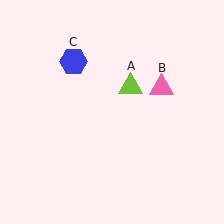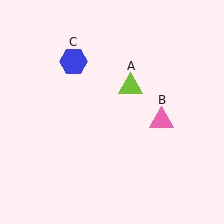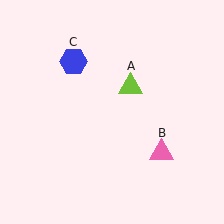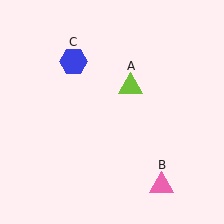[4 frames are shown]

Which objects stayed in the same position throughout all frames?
Lime triangle (object A) and blue hexagon (object C) remained stationary.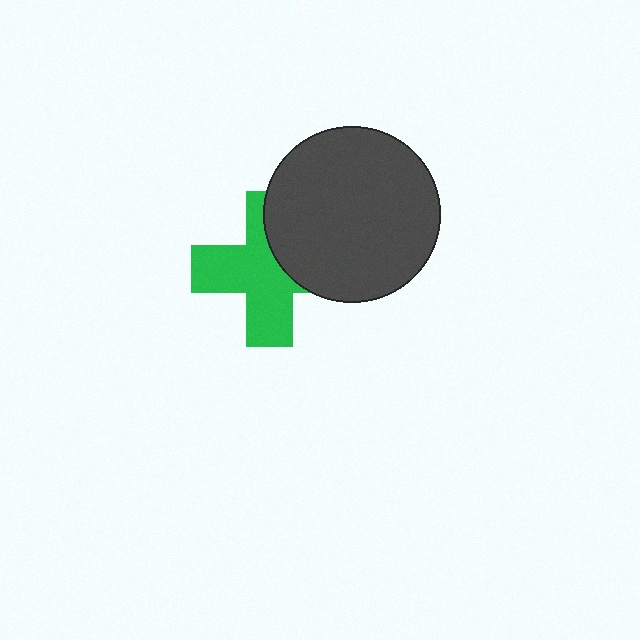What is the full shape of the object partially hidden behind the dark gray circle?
The partially hidden object is a green cross.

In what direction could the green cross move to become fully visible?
The green cross could move left. That would shift it out from behind the dark gray circle entirely.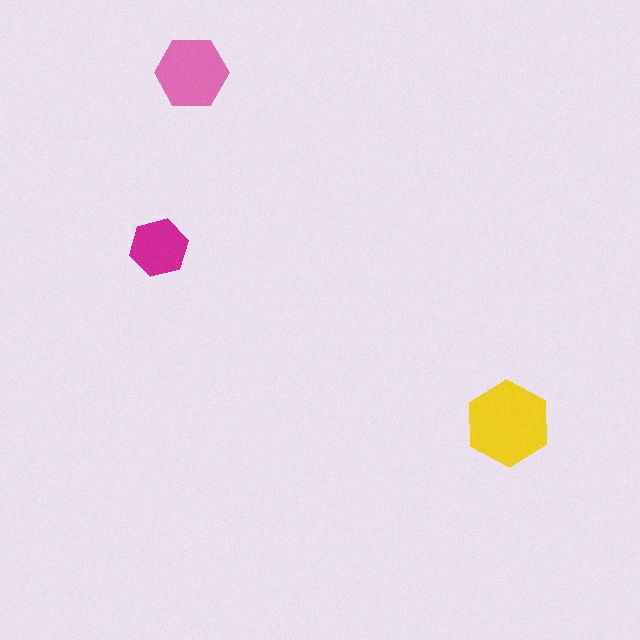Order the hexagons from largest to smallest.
the yellow one, the pink one, the magenta one.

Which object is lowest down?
The yellow hexagon is bottommost.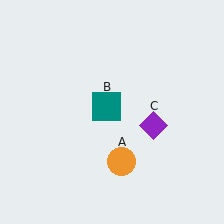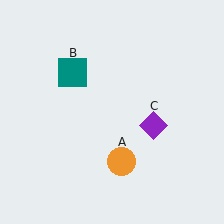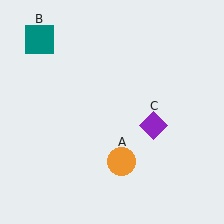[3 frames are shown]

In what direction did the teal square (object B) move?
The teal square (object B) moved up and to the left.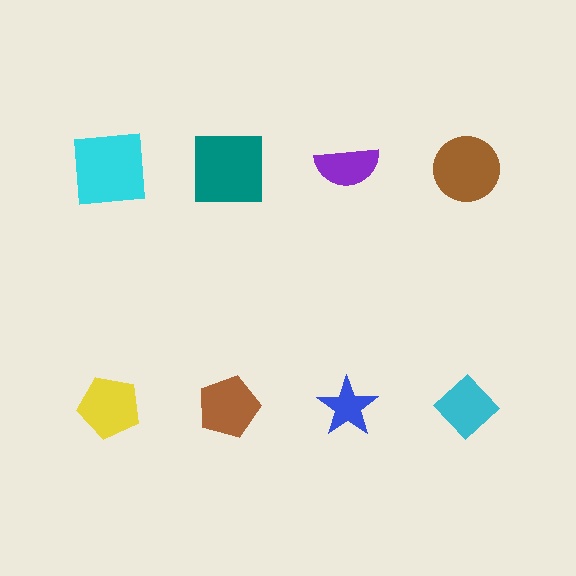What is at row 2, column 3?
A blue star.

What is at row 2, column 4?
A cyan diamond.